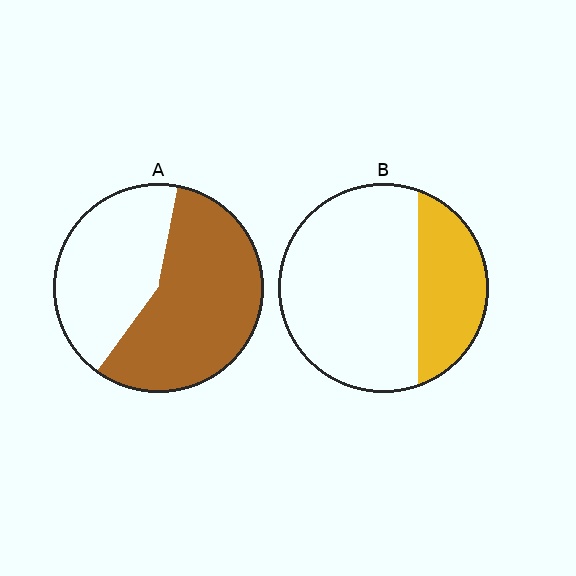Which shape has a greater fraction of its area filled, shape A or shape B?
Shape A.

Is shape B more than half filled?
No.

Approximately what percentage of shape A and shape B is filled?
A is approximately 55% and B is approximately 30%.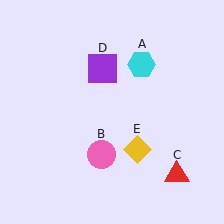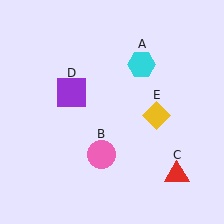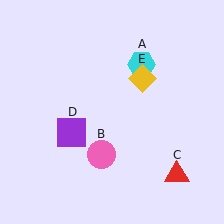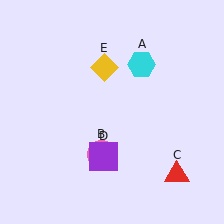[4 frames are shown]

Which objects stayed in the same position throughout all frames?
Cyan hexagon (object A) and pink circle (object B) and red triangle (object C) remained stationary.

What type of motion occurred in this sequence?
The purple square (object D), yellow diamond (object E) rotated counterclockwise around the center of the scene.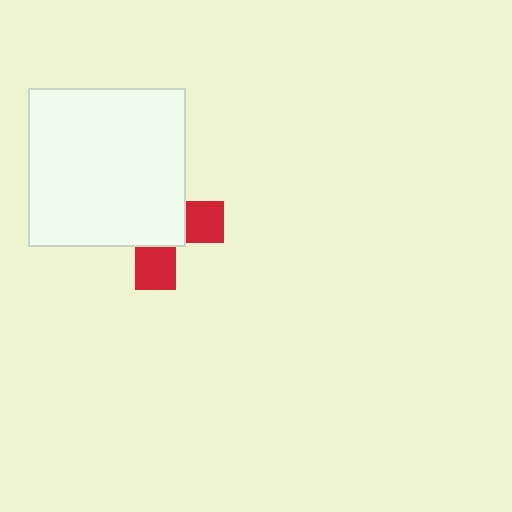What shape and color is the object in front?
The object in front is a white rectangle.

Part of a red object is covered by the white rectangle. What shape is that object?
It is a cross.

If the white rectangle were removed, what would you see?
You would see the complete red cross.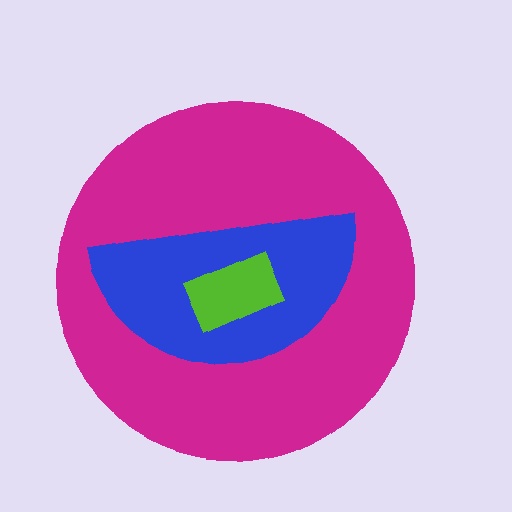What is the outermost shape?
The magenta circle.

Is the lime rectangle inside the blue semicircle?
Yes.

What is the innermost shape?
The lime rectangle.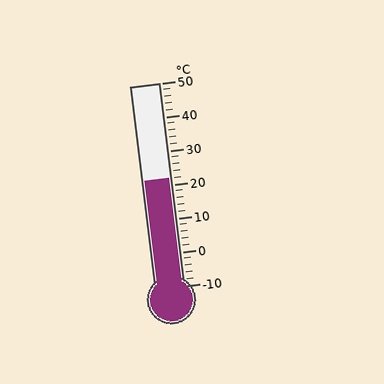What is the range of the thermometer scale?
The thermometer scale ranges from -10°C to 50°C.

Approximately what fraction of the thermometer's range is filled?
The thermometer is filled to approximately 55% of its range.